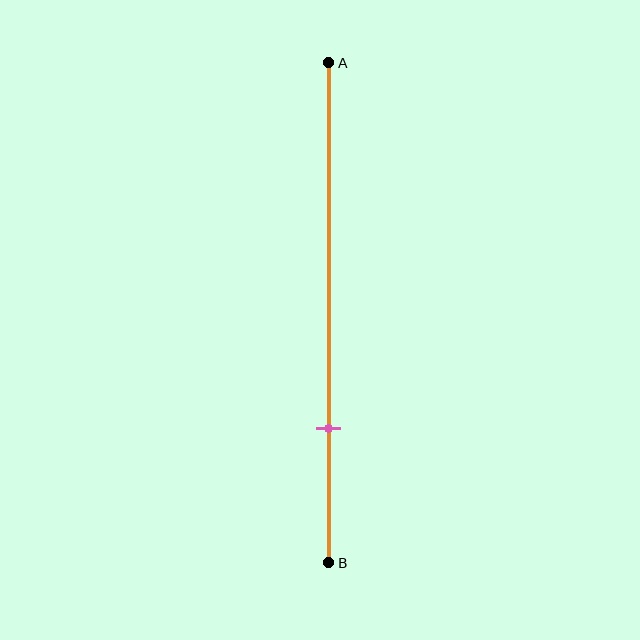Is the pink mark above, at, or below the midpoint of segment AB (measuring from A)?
The pink mark is below the midpoint of segment AB.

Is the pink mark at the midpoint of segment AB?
No, the mark is at about 75% from A, not at the 50% midpoint.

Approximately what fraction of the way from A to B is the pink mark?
The pink mark is approximately 75% of the way from A to B.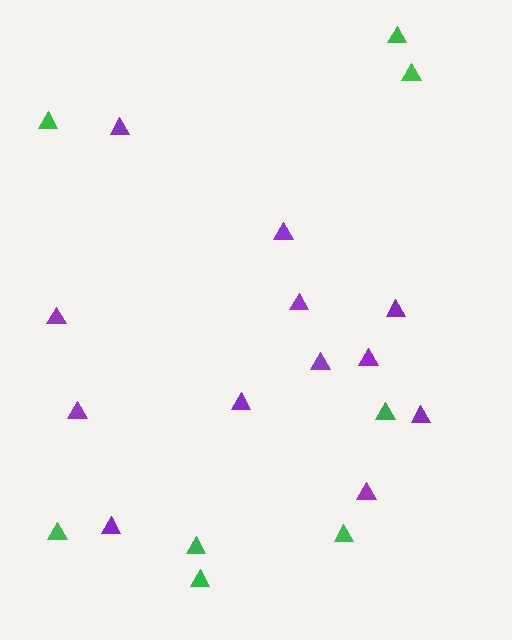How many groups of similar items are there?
There are 2 groups: one group of green triangles (8) and one group of purple triangles (12).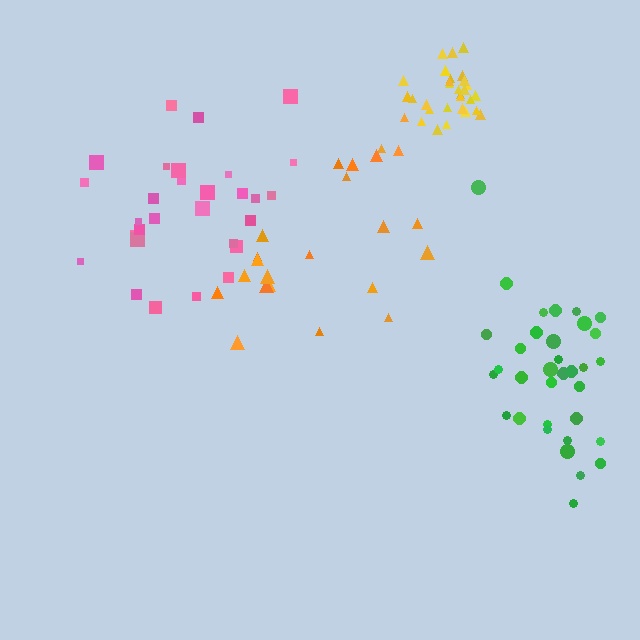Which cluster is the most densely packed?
Yellow.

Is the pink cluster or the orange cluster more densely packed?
Pink.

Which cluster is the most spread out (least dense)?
Orange.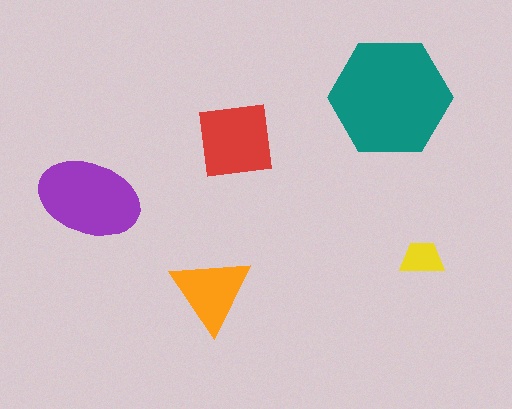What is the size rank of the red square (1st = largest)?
3rd.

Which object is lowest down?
The orange triangle is bottommost.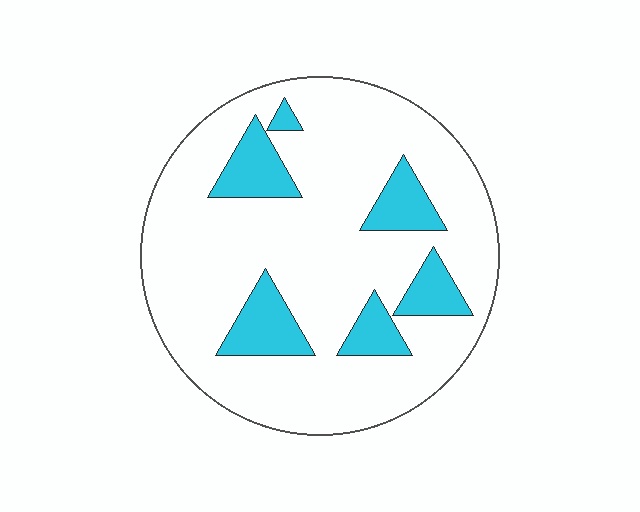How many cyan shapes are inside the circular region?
6.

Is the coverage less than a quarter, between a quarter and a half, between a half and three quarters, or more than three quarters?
Less than a quarter.